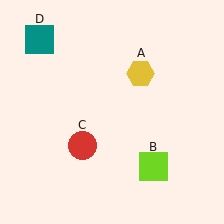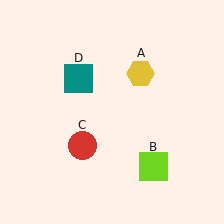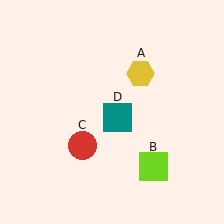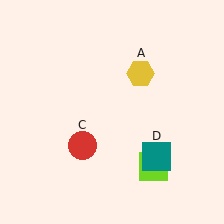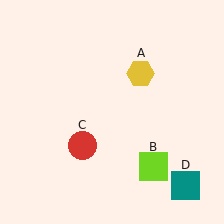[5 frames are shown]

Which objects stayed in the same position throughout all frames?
Yellow hexagon (object A) and lime square (object B) and red circle (object C) remained stationary.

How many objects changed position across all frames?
1 object changed position: teal square (object D).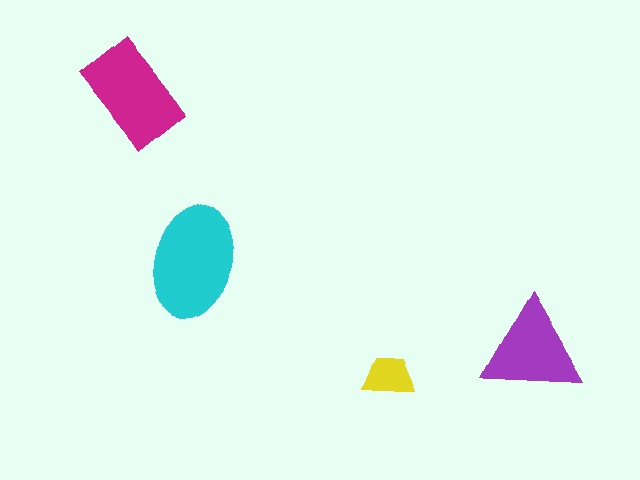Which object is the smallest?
The yellow trapezoid.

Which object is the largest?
The cyan ellipse.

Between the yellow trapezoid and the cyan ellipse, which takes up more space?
The cyan ellipse.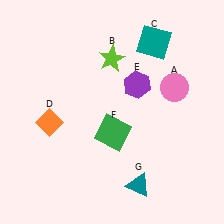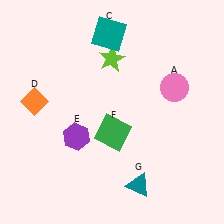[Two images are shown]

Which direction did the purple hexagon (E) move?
The purple hexagon (E) moved left.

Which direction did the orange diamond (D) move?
The orange diamond (D) moved up.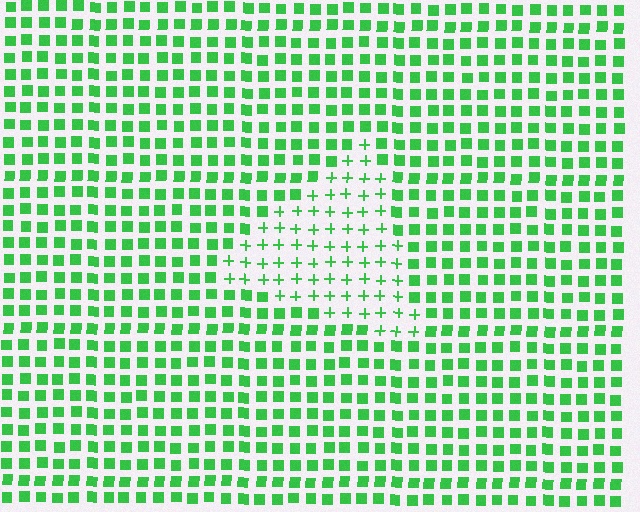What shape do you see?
I see a triangle.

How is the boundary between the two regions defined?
The boundary is defined by a change in element shape: plus signs inside vs. squares outside. All elements share the same color and spacing.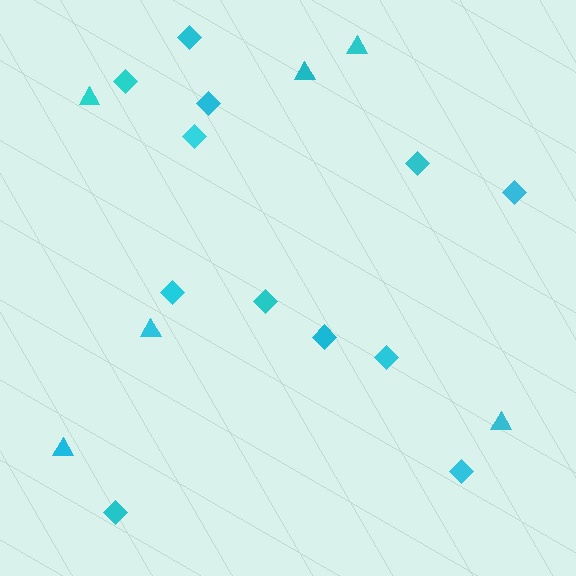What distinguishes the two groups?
There are 2 groups: one group of triangles (6) and one group of diamonds (12).